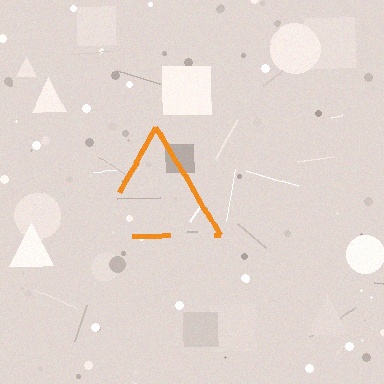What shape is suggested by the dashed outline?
The dashed outline suggests a triangle.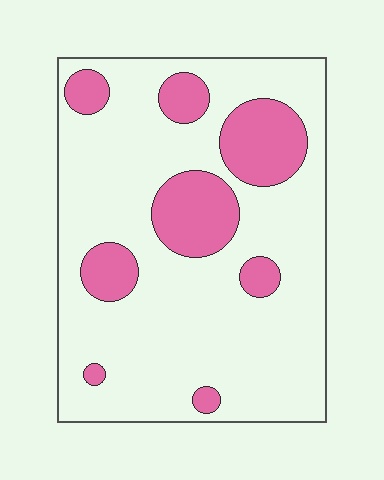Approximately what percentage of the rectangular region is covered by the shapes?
Approximately 20%.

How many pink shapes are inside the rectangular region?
8.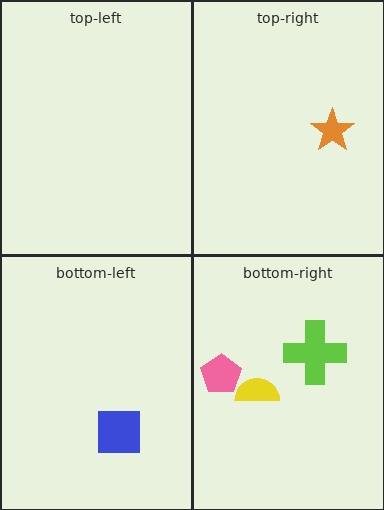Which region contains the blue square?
The bottom-left region.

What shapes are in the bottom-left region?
The blue square.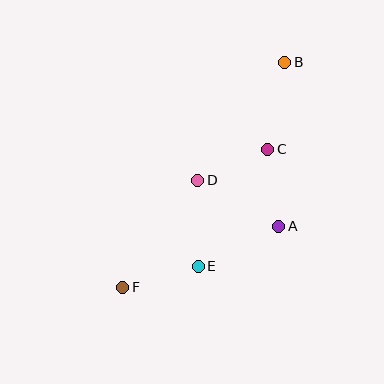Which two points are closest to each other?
Points C and D are closest to each other.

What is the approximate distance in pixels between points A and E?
The distance between A and E is approximately 90 pixels.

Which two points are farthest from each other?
Points B and F are farthest from each other.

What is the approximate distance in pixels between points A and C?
The distance between A and C is approximately 78 pixels.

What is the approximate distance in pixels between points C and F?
The distance between C and F is approximately 201 pixels.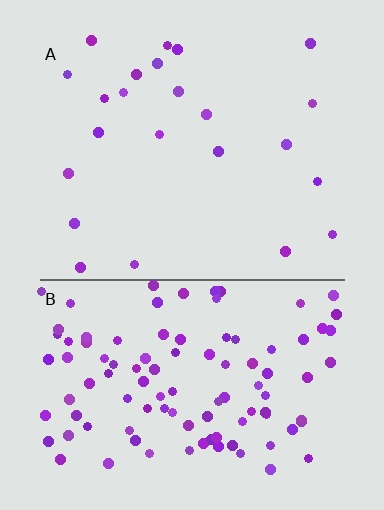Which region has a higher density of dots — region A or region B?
B (the bottom).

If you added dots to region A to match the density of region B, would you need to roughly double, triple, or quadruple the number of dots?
Approximately quadruple.